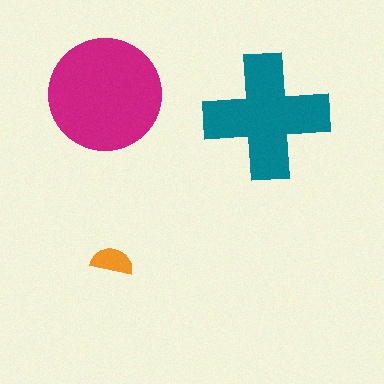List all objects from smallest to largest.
The orange semicircle, the teal cross, the magenta circle.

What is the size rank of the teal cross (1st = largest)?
2nd.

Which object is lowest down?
The orange semicircle is bottommost.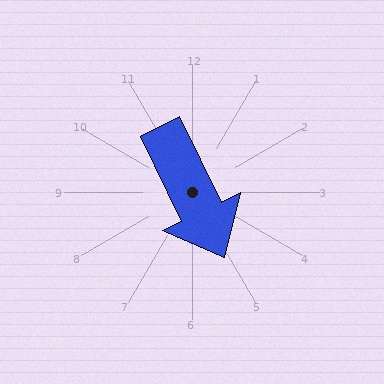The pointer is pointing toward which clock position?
Roughly 5 o'clock.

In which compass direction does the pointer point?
Southeast.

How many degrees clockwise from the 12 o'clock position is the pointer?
Approximately 154 degrees.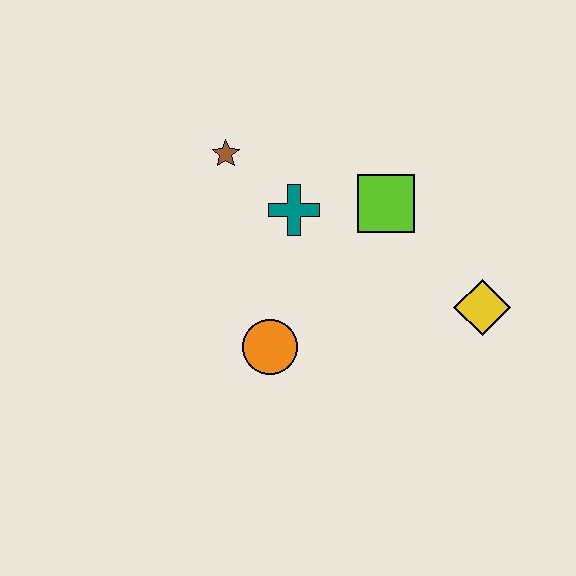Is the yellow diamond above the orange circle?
Yes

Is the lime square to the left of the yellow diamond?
Yes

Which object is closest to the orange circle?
The teal cross is closest to the orange circle.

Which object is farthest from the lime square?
The orange circle is farthest from the lime square.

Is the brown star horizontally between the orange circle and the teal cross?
No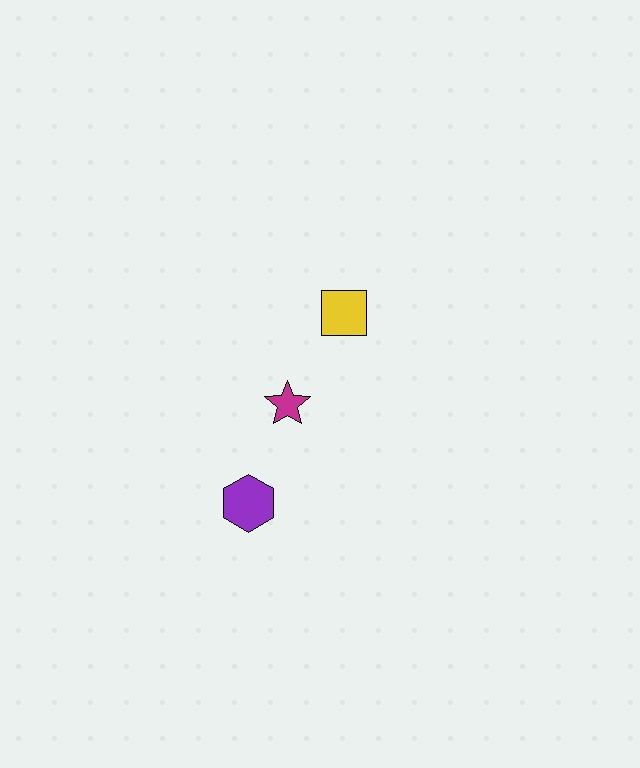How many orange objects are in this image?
There are no orange objects.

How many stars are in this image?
There is 1 star.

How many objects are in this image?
There are 3 objects.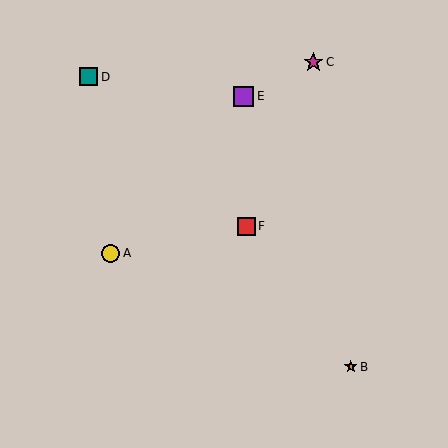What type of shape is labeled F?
Shape F is a red square.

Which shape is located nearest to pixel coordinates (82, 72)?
The teal square (labeled D) at (88, 77) is nearest to that location.